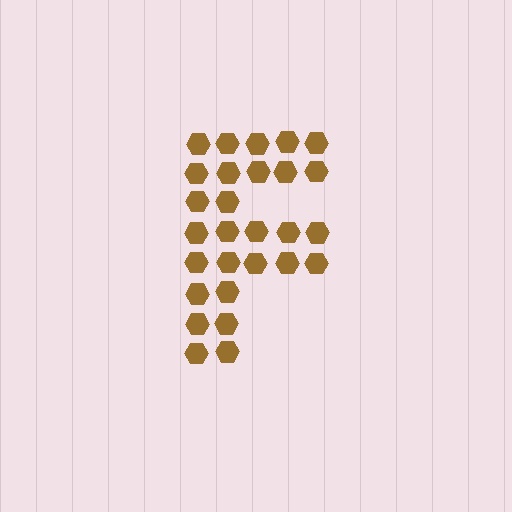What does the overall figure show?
The overall figure shows the letter F.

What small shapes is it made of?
It is made of small hexagons.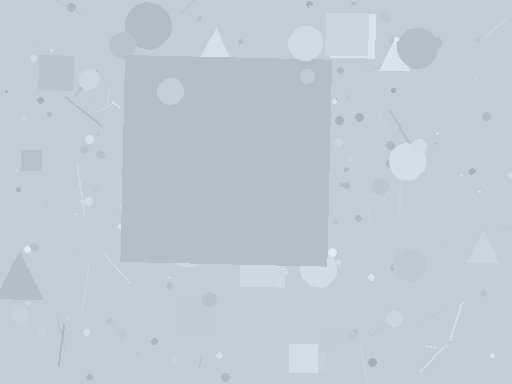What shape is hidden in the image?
A square is hidden in the image.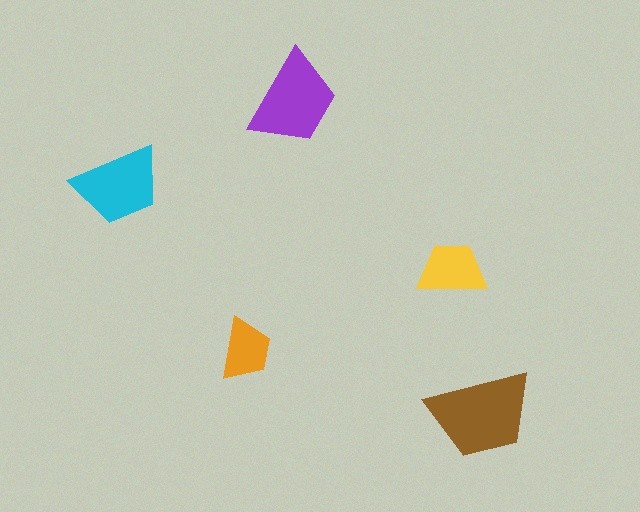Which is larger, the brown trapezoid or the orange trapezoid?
The brown one.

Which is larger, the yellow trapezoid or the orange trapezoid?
The yellow one.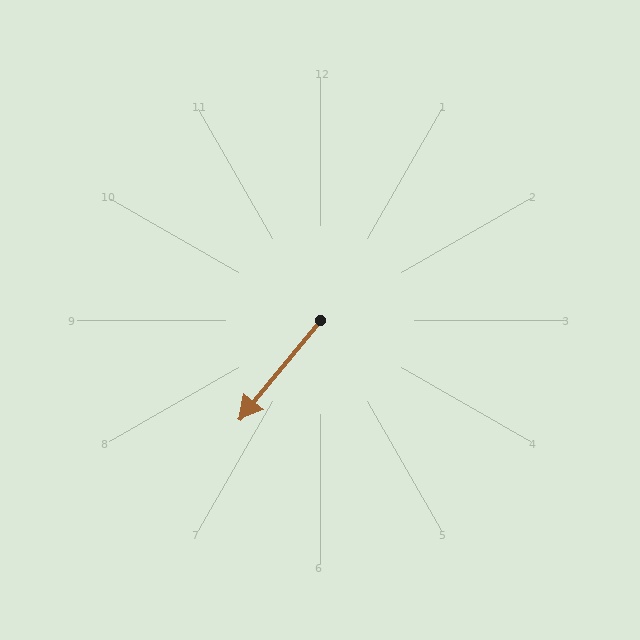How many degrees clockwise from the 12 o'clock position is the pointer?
Approximately 219 degrees.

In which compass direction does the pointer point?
Southwest.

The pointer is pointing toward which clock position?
Roughly 7 o'clock.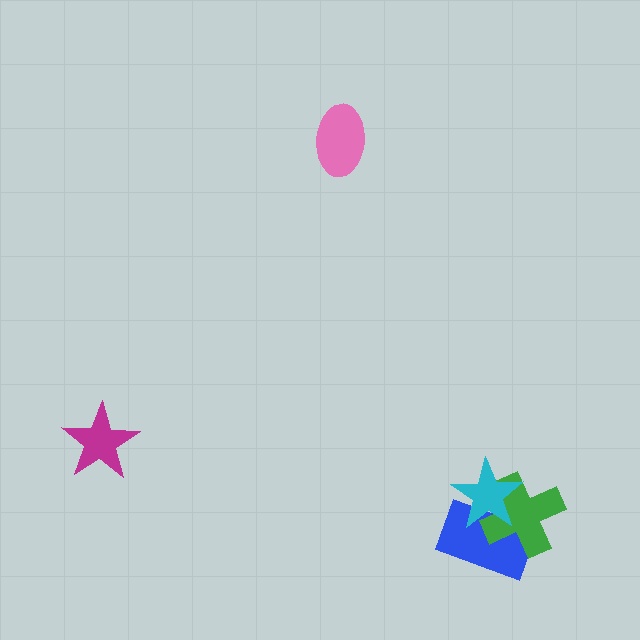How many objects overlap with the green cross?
2 objects overlap with the green cross.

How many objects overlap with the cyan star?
2 objects overlap with the cyan star.